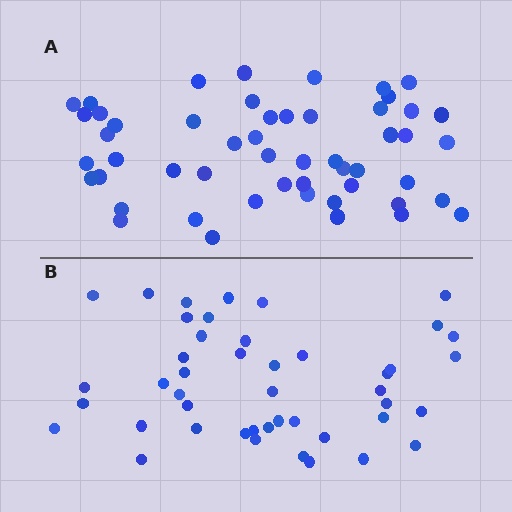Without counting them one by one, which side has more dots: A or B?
Region A (the top region) has more dots.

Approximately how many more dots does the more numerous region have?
Region A has roughly 8 or so more dots than region B.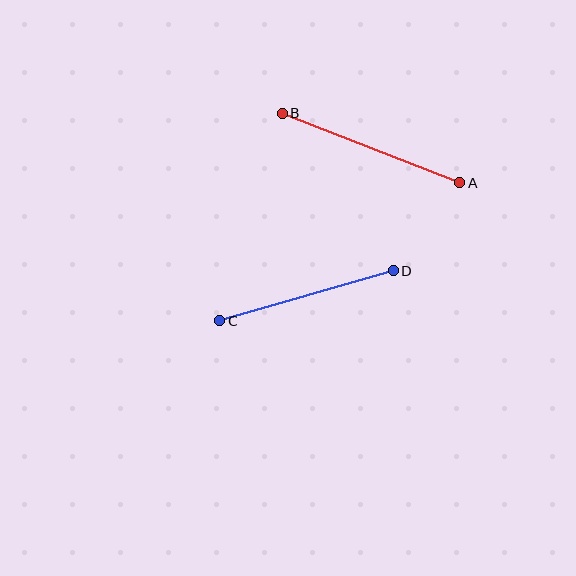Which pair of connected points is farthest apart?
Points A and B are farthest apart.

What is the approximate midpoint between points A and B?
The midpoint is at approximately (371, 148) pixels.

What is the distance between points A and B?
The distance is approximately 191 pixels.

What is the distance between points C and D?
The distance is approximately 181 pixels.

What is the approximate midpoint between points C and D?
The midpoint is at approximately (306, 296) pixels.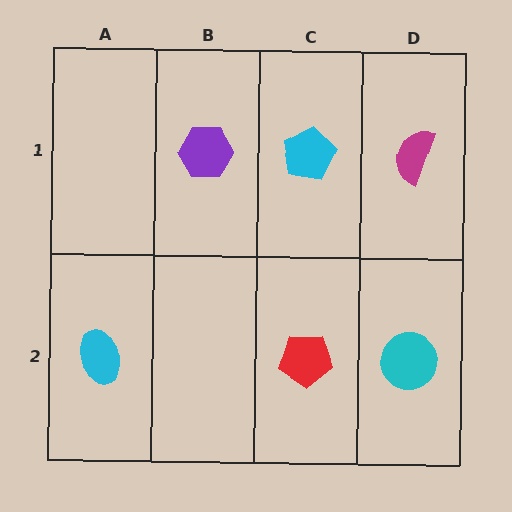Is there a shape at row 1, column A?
No, that cell is empty.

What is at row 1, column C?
A cyan pentagon.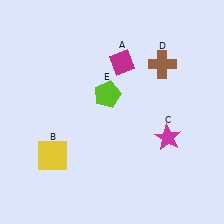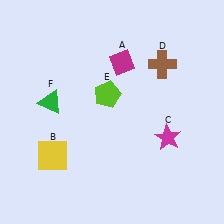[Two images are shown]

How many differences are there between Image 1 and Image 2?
There is 1 difference between the two images.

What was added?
A green triangle (F) was added in Image 2.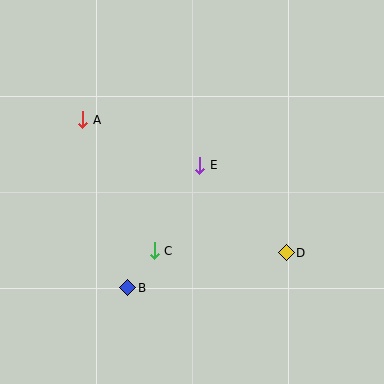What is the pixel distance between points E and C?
The distance between E and C is 97 pixels.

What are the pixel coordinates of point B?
Point B is at (128, 288).